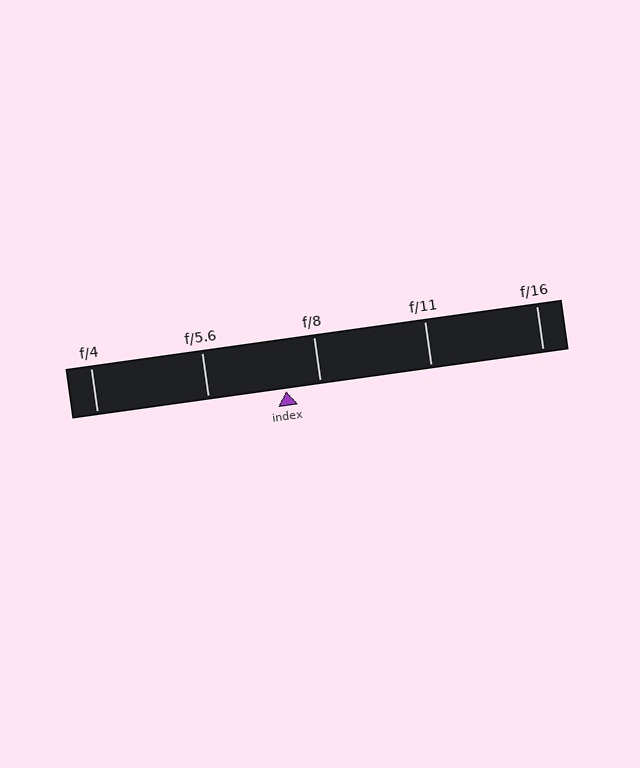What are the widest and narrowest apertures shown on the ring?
The widest aperture shown is f/4 and the narrowest is f/16.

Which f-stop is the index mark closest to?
The index mark is closest to f/8.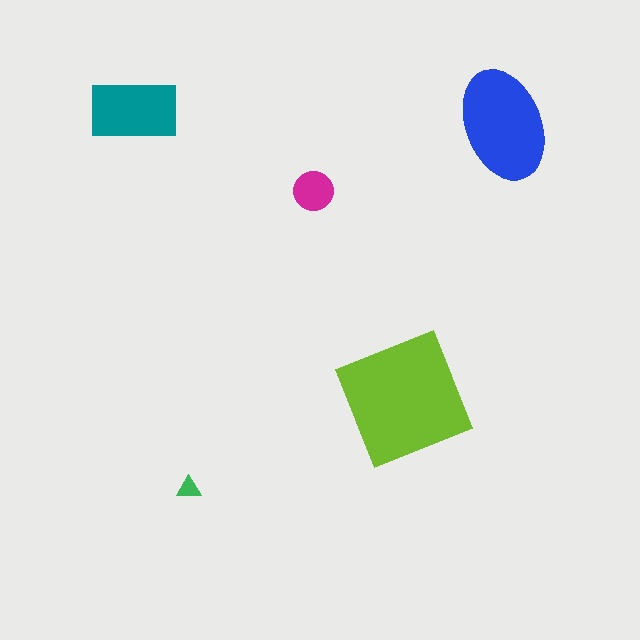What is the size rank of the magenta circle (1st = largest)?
4th.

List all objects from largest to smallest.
The lime square, the blue ellipse, the teal rectangle, the magenta circle, the green triangle.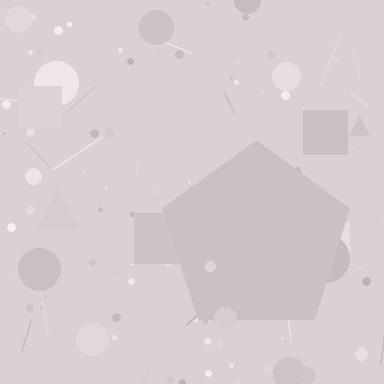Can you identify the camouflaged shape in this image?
The camouflaged shape is a pentagon.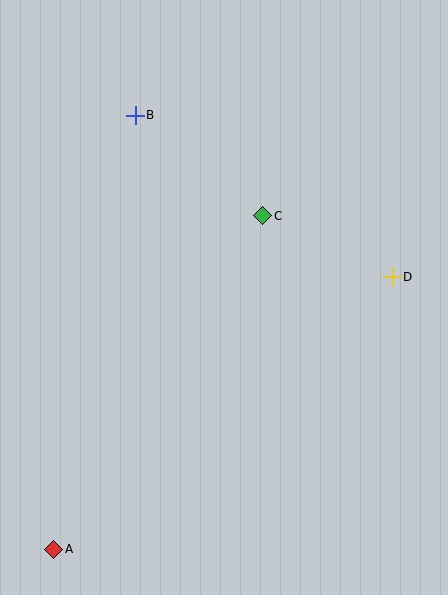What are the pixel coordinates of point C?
Point C is at (263, 216).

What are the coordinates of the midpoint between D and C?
The midpoint between D and C is at (327, 246).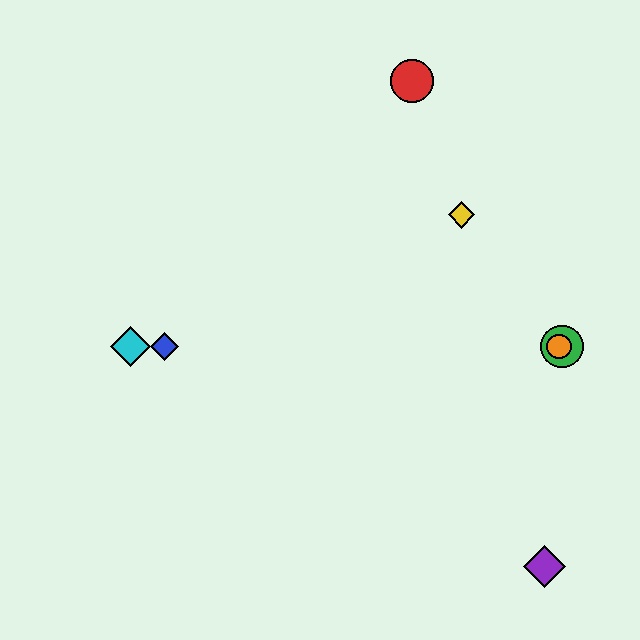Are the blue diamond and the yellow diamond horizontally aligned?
No, the blue diamond is at y≈347 and the yellow diamond is at y≈215.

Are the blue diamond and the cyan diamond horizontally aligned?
Yes, both are at y≈347.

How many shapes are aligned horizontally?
4 shapes (the blue diamond, the green circle, the orange circle, the cyan diamond) are aligned horizontally.